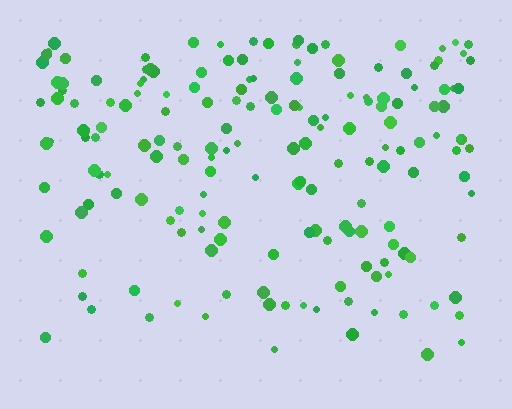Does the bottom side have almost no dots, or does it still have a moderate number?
Still a moderate number, just noticeably fewer than the top.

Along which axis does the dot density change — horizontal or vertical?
Vertical.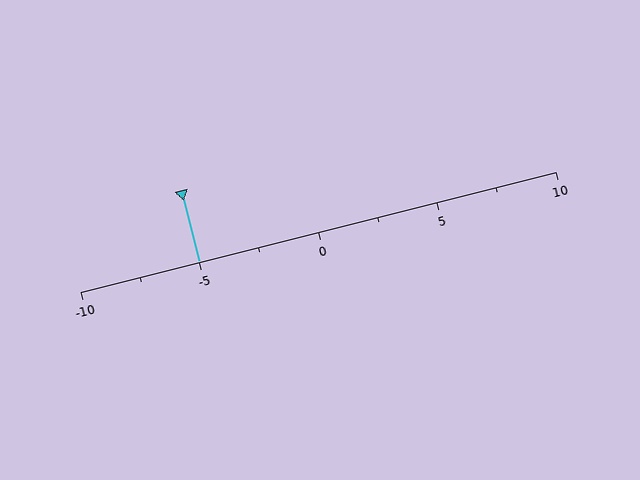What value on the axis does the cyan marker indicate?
The marker indicates approximately -5.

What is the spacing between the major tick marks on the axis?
The major ticks are spaced 5 apart.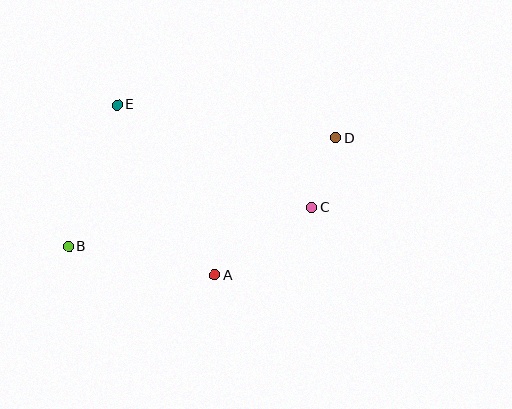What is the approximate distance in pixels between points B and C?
The distance between B and C is approximately 246 pixels.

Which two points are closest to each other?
Points C and D are closest to each other.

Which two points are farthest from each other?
Points B and D are farthest from each other.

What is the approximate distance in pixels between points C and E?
The distance between C and E is approximately 220 pixels.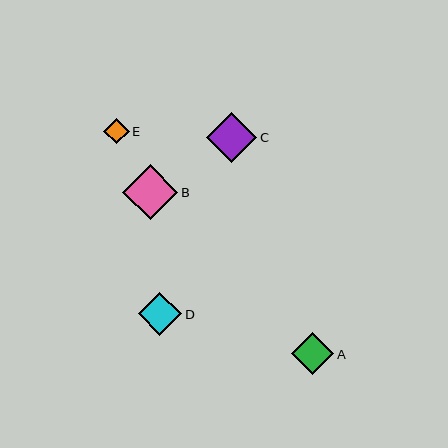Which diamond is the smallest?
Diamond E is the smallest with a size of approximately 26 pixels.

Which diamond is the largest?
Diamond B is the largest with a size of approximately 56 pixels.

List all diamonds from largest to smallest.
From largest to smallest: B, C, D, A, E.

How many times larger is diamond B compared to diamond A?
Diamond B is approximately 1.3 times the size of diamond A.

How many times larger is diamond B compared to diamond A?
Diamond B is approximately 1.3 times the size of diamond A.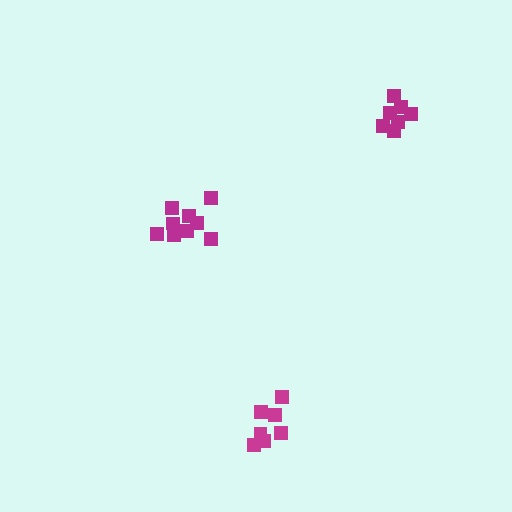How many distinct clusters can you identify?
There are 3 distinct clusters.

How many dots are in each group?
Group 1: 9 dots, Group 2: 7 dots, Group 3: 7 dots (23 total).